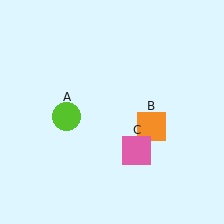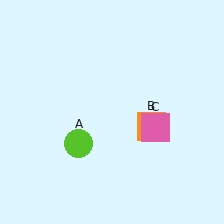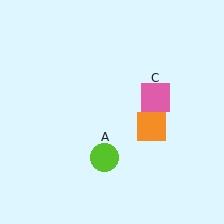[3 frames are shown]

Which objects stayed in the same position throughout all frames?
Orange square (object B) remained stationary.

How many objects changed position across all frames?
2 objects changed position: lime circle (object A), pink square (object C).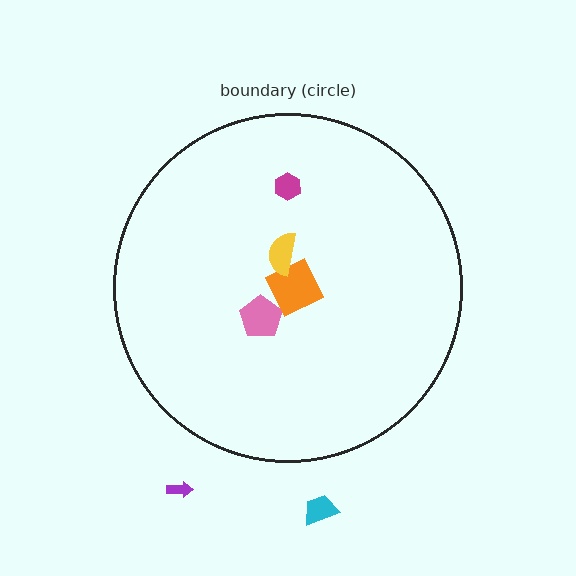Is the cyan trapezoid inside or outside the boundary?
Outside.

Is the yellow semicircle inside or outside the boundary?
Inside.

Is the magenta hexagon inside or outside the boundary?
Inside.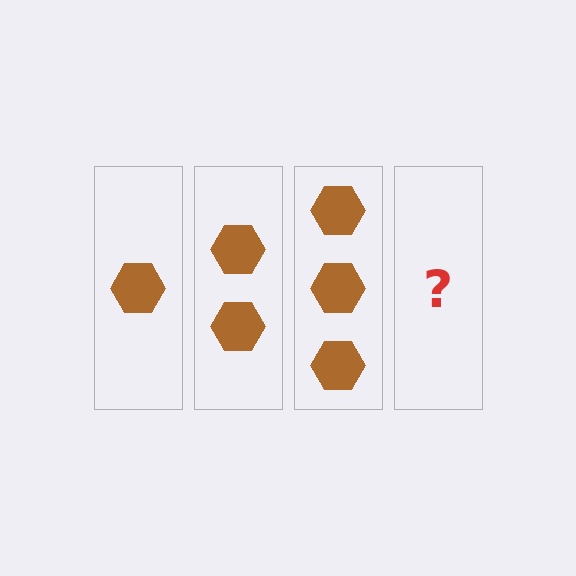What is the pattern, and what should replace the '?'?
The pattern is that each step adds one more hexagon. The '?' should be 4 hexagons.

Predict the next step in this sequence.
The next step is 4 hexagons.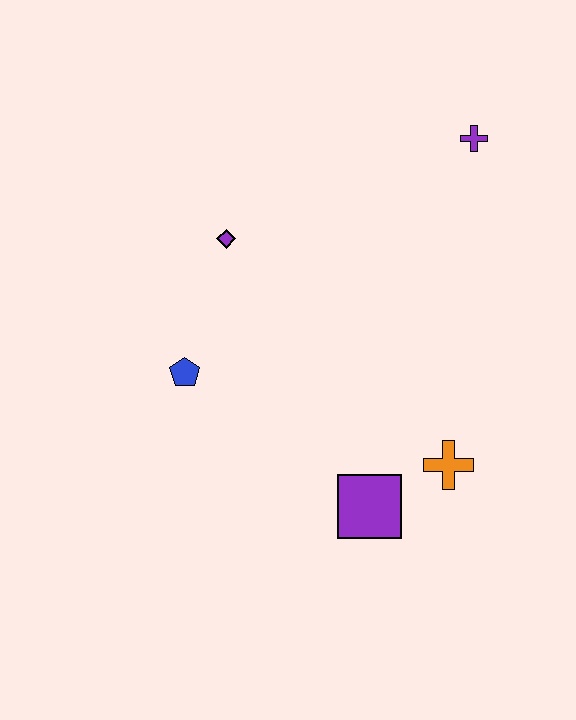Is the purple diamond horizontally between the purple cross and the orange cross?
No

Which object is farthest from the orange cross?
The purple cross is farthest from the orange cross.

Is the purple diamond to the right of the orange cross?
No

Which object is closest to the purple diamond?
The blue pentagon is closest to the purple diamond.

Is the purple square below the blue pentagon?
Yes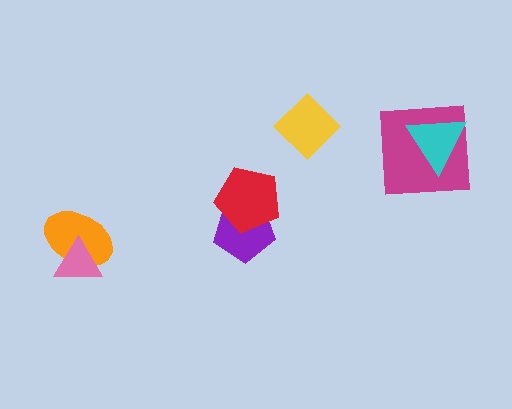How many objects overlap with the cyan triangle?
1 object overlaps with the cyan triangle.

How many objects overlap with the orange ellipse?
1 object overlaps with the orange ellipse.